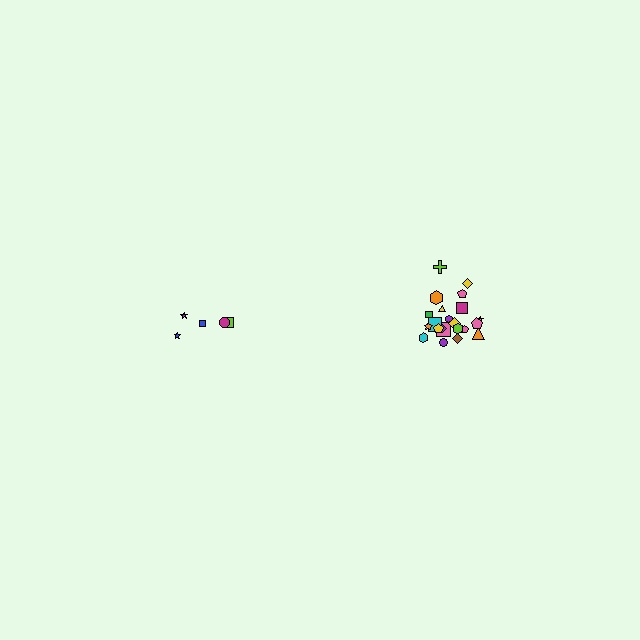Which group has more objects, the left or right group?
The right group.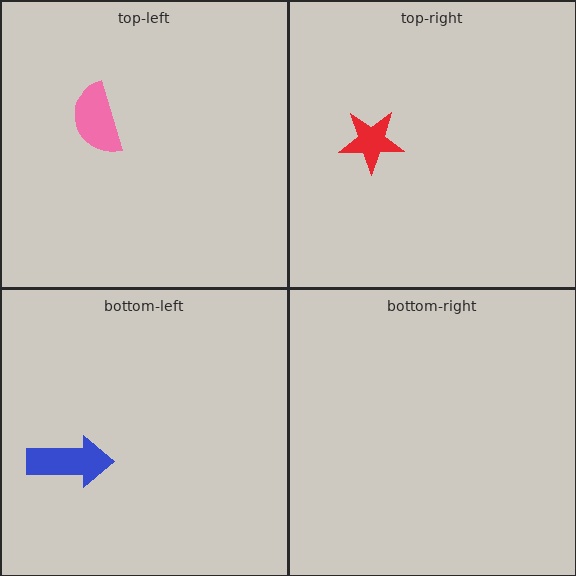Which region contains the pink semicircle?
The top-left region.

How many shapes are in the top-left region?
1.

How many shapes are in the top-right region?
1.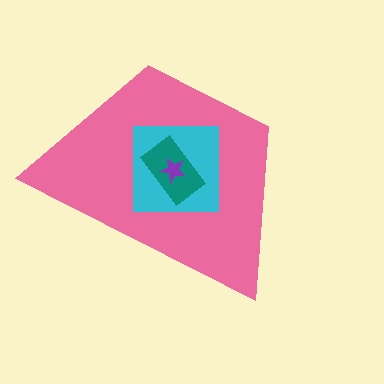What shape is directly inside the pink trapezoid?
The cyan square.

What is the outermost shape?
The pink trapezoid.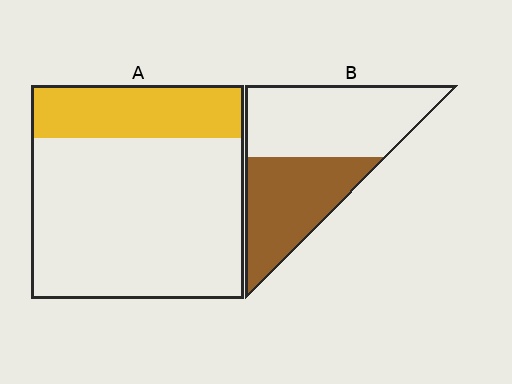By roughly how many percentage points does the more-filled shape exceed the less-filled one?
By roughly 20 percentage points (B over A).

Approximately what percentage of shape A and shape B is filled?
A is approximately 25% and B is approximately 45%.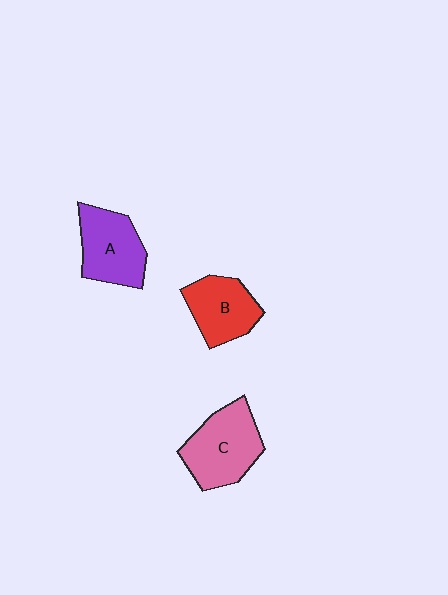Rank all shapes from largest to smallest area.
From largest to smallest: C (pink), A (purple), B (red).